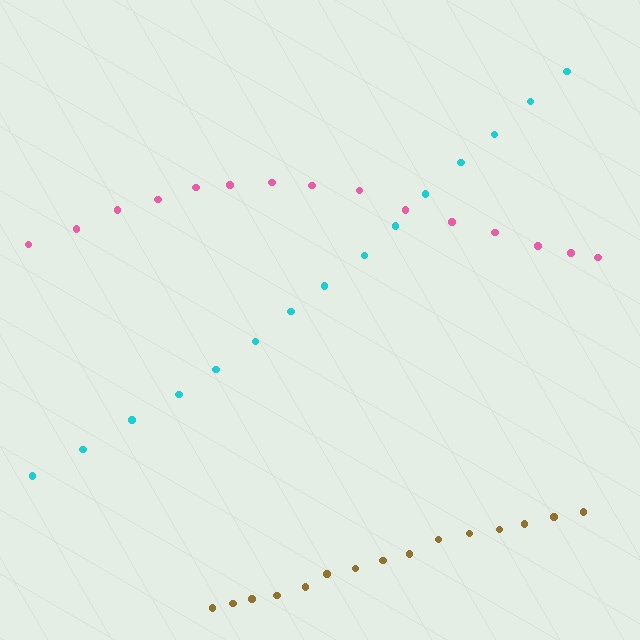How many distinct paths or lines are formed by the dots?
There are 3 distinct paths.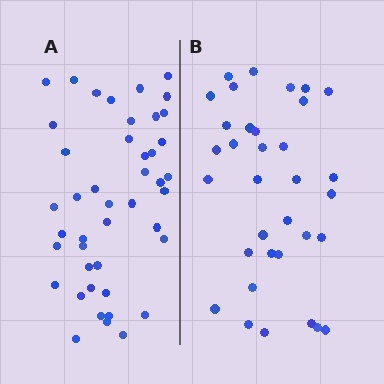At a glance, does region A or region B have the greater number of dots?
Region A (the left region) has more dots.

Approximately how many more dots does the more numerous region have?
Region A has roughly 10 or so more dots than region B.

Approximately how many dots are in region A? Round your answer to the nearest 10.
About 40 dots. (The exact count is 44, which rounds to 40.)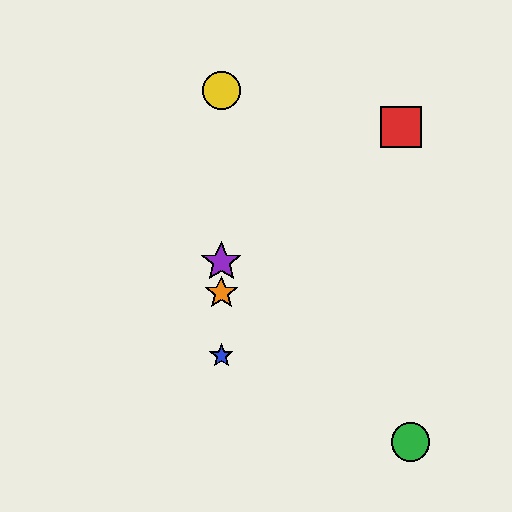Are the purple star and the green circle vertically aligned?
No, the purple star is at x≈221 and the green circle is at x≈410.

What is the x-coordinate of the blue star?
The blue star is at x≈221.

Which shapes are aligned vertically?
The blue star, the yellow circle, the purple star, the orange star are aligned vertically.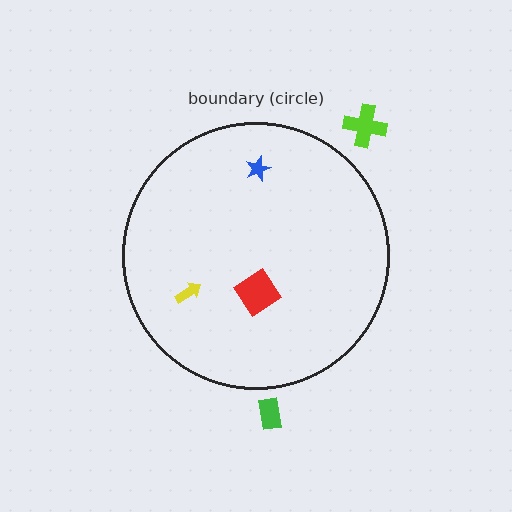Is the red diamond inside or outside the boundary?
Inside.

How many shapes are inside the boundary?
3 inside, 2 outside.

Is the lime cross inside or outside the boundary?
Outside.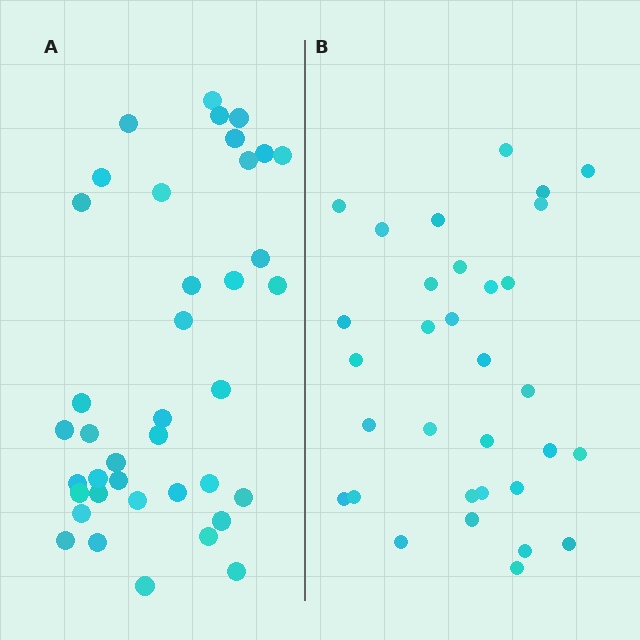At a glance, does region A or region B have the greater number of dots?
Region A (the left region) has more dots.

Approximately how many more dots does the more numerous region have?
Region A has roughly 8 or so more dots than region B.